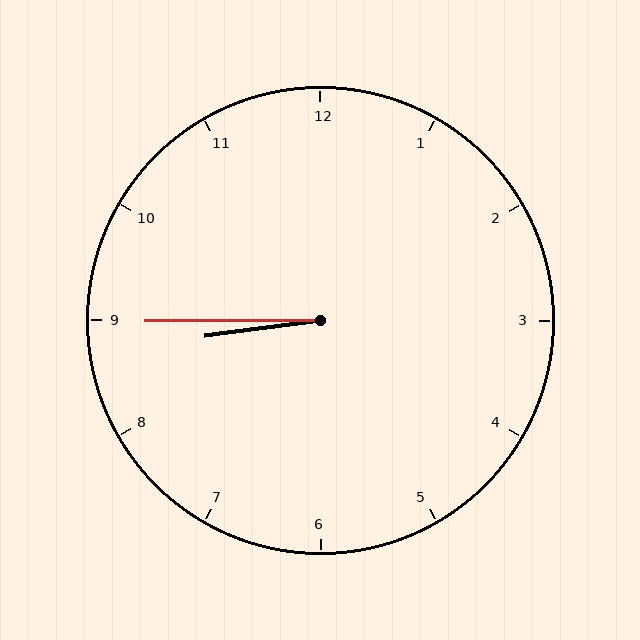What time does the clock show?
8:45.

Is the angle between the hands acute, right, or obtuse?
It is acute.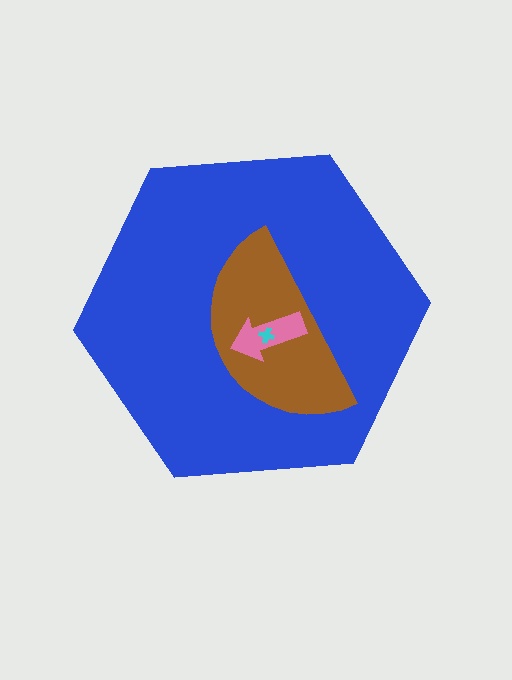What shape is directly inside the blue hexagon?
The brown semicircle.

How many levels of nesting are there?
4.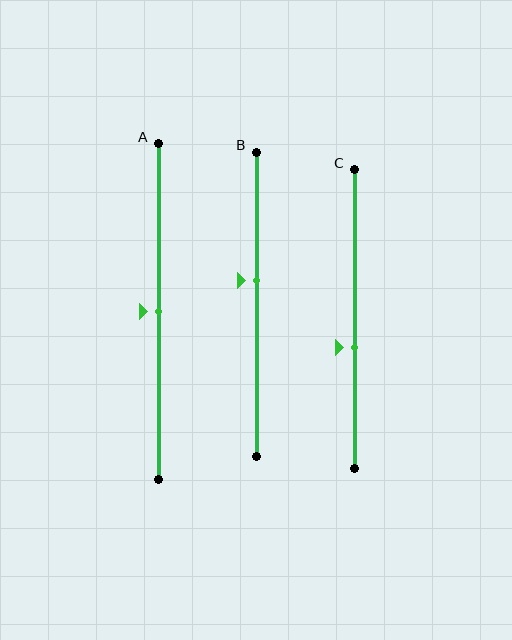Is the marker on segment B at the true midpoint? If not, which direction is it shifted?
No, the marker on segment B is shifted upward by about 8% of the segment length.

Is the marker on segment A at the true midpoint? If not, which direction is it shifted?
Yes, the marker on segment A is at the true midpoint.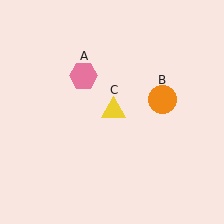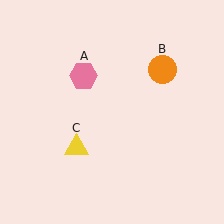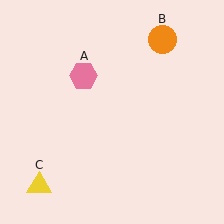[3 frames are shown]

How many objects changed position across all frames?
2 objects changed position: orange circle (object B), yellow triangle (object C).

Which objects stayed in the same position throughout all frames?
Pink hexagon (object A) remained stationary.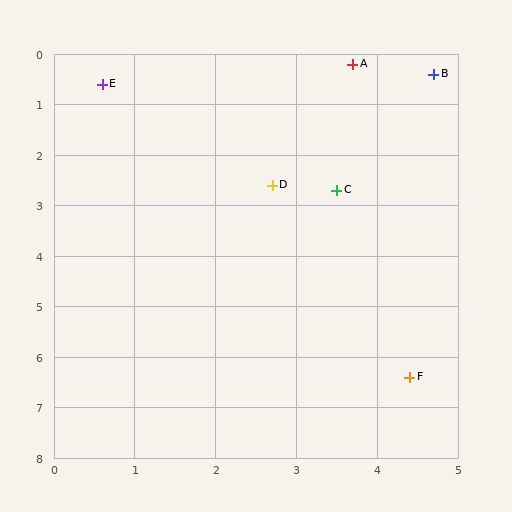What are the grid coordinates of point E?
Point E is at approximately (0.6, 0.6).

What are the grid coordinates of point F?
Point F is at approximately (4.4, 6.4).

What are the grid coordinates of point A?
Point A is at approximately (3.7, 0.2).